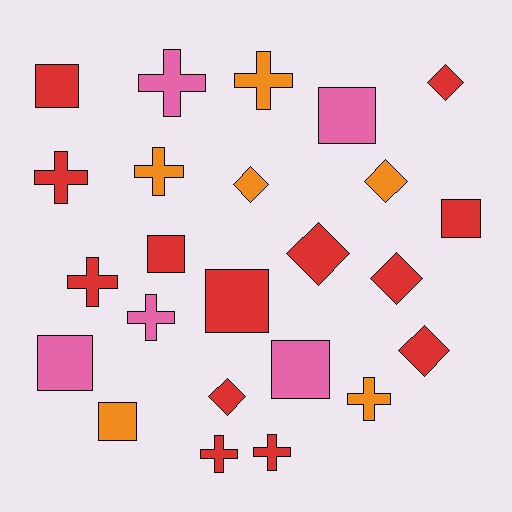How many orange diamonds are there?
There are 2 orange diamonds.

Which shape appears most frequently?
Cross, with 9 objects.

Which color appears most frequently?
Red, with 13 objects.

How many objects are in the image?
There are 24 objects.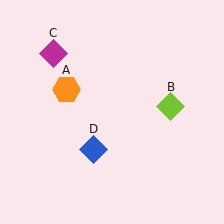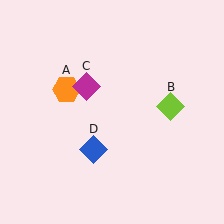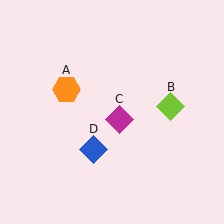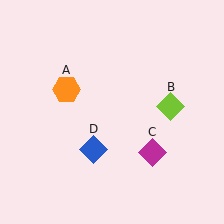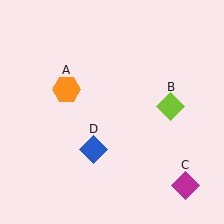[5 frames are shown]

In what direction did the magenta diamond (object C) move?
The magenta diamond (object C) moved down and to the right.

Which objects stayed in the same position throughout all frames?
Orange hexagon (object A) and lime diamond (object B) and blue diamond (object D) remained stationary.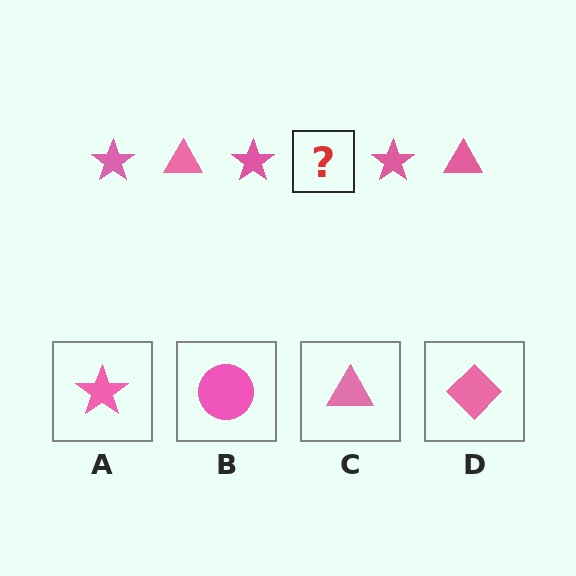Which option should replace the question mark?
Option C.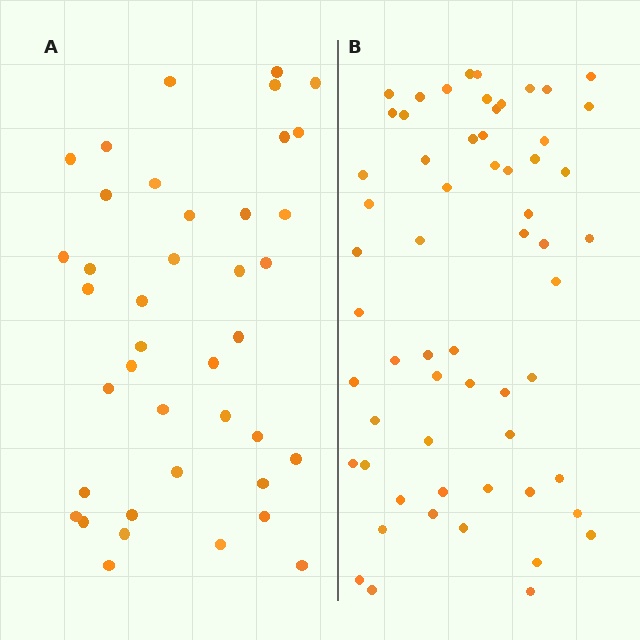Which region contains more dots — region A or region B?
Region B (the right region) has more dots.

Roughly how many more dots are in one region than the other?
Region B has approximately 20 more dots than region A.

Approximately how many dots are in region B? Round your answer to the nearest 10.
About 60 dots.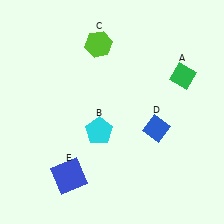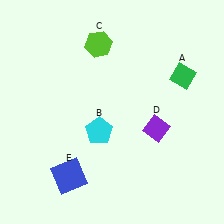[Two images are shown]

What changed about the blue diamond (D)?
In Image 1, D is blue. In Image 2, it changed to purple.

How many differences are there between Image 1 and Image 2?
There is 1 difference between the two images.